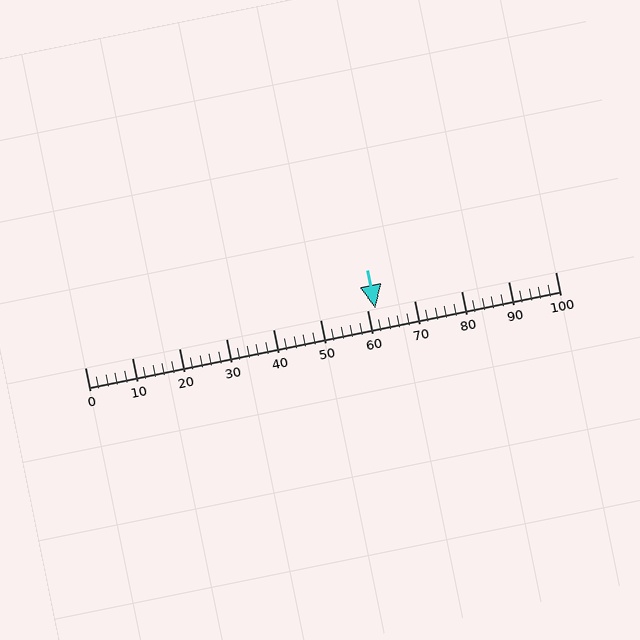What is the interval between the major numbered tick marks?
The major tick marks are spaced 10 units apart.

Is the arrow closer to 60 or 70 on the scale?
The arrow is closer to 60.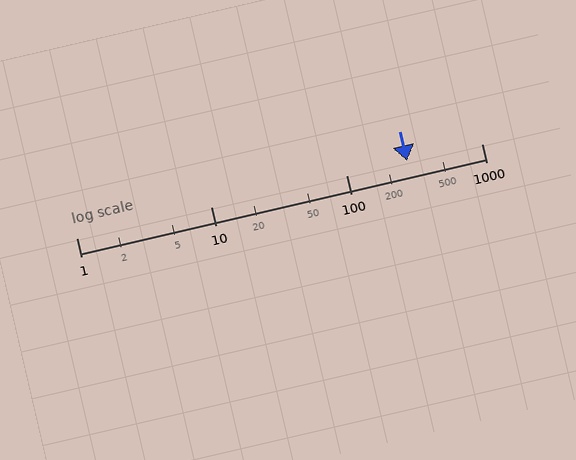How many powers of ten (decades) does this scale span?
The scale spans 3 decades, from 1 to 1000.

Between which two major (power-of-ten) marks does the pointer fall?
The pointer is between 100 and 1000.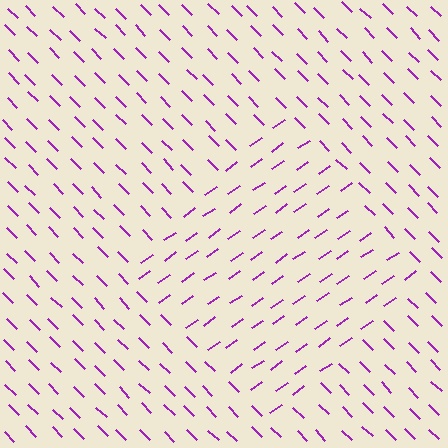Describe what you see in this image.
The image is filled with small purple line segments. A diamond region in the image has lines oriented differently from the surrounding lines, creating a visible texture boundary.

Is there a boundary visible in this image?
Yes, there is a texture boundary formed by a change in line orientation.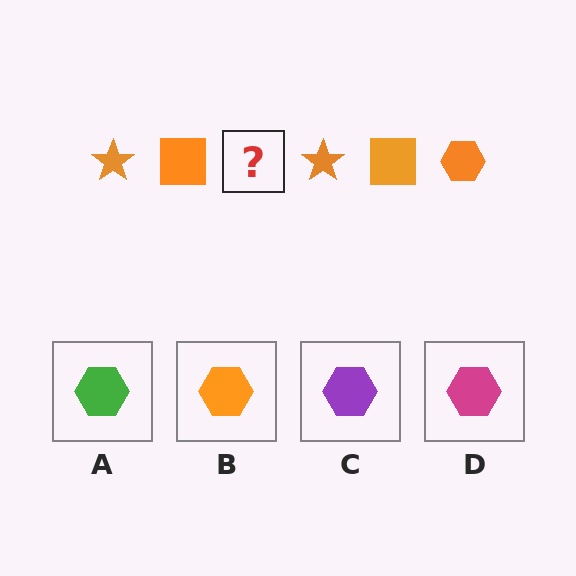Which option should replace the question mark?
Option B.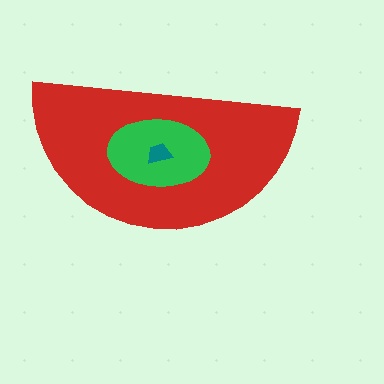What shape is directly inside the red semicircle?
The green ellipse.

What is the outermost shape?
The red semicircle.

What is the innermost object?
The teal trapezoid.